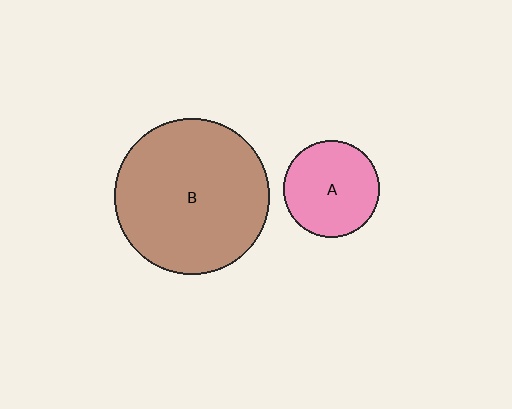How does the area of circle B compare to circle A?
Approximately 2.6 times.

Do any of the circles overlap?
No, none of the circles overlap.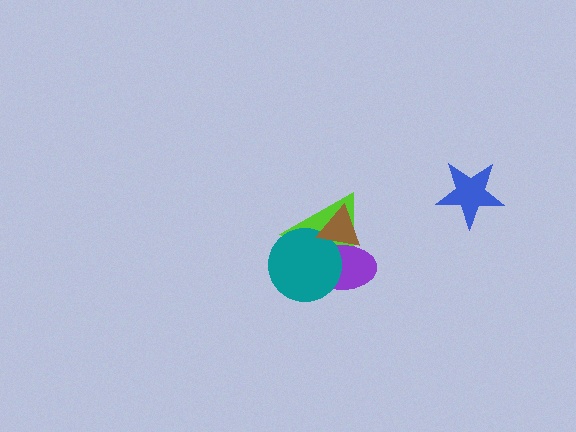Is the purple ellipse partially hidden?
Yes, it is partially covered by another shape.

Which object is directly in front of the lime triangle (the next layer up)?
The purple ellipse is directly in front of the lime triangle.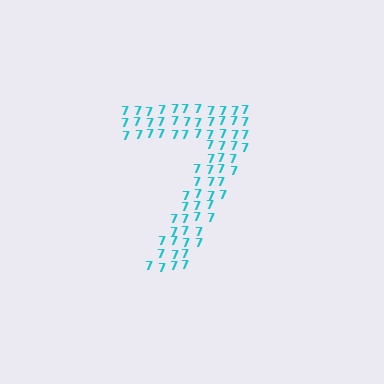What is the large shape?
The large shape is the digit 7.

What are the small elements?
The small elements are digit 7's.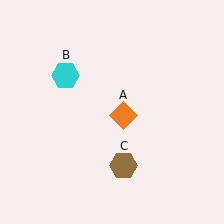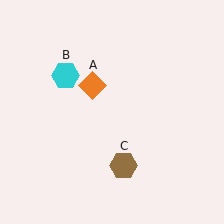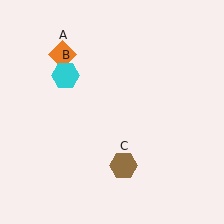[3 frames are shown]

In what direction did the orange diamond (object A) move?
The orange diamond (object A) moved up and to the left.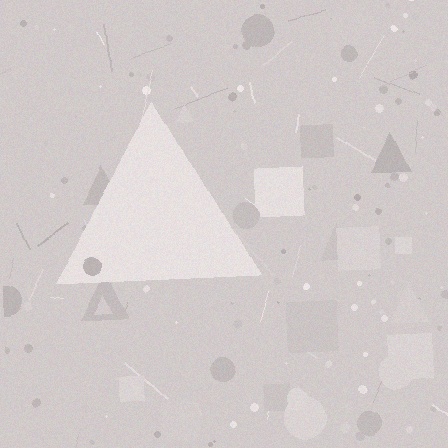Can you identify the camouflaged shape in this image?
The camouflaged shape is a triangle.